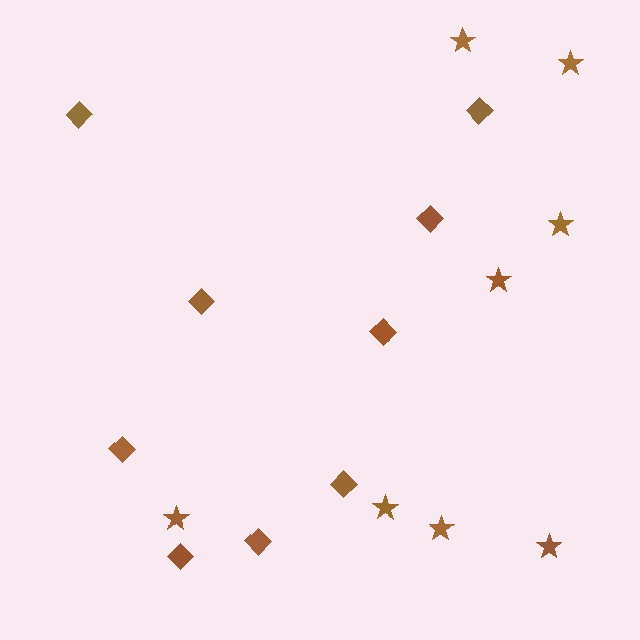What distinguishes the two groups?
There are 2 groups: one group of diamonds (9) and one group of stars (8).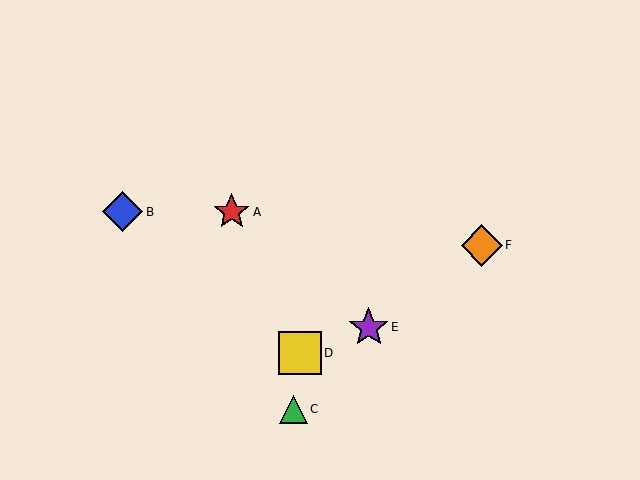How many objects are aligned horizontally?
2 objects (A, B) are aligned horizontally.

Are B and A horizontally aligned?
Yes, both are at y≈212.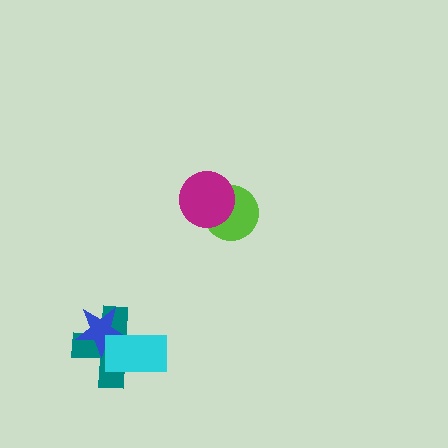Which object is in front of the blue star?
The cyan rectangle is in front of the blue star.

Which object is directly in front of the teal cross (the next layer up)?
The blue star is directly in front of the teal cross.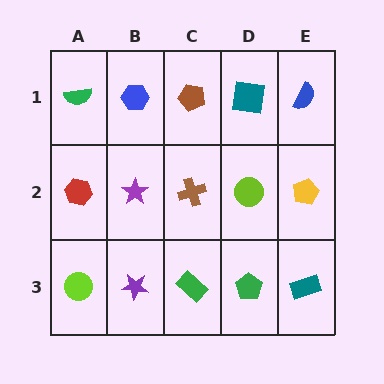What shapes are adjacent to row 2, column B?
A blue hexagon (row 1, column B), a purple star (row 3, column B), a red hexagon (row 2, column A), a brown cross (row 2, column C).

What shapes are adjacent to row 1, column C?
A brown cross (row 2, column C), a blue hexagon (row 1, column B), a teal square (row 1, column D).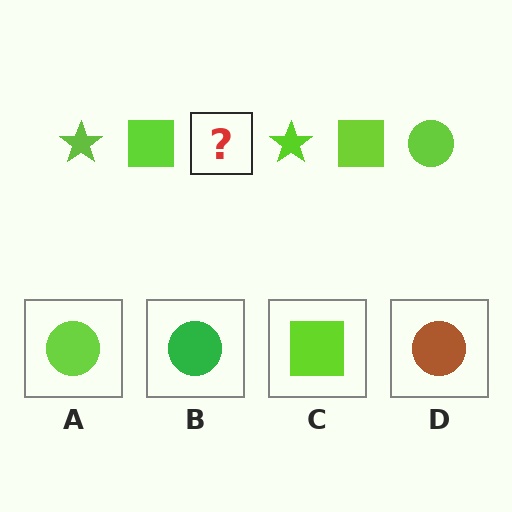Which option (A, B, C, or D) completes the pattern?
A.